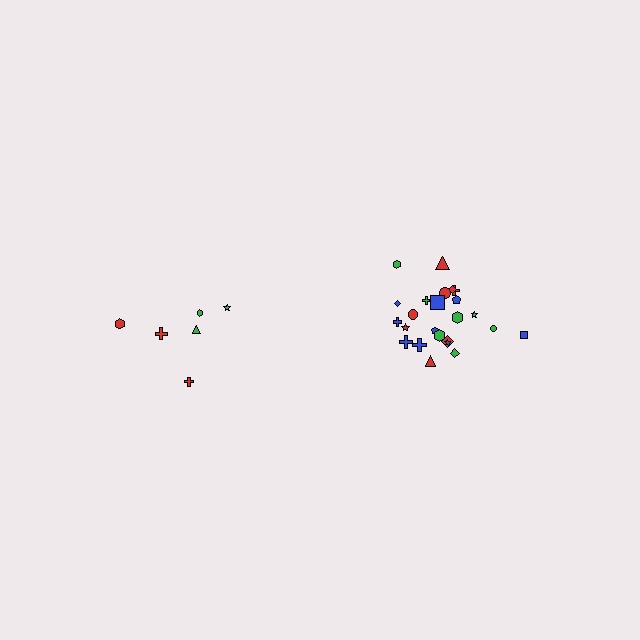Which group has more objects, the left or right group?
The right group.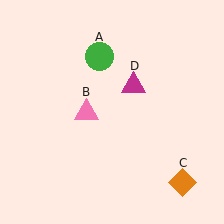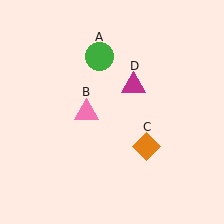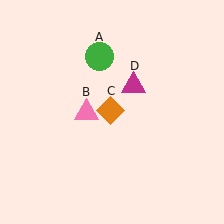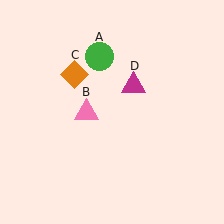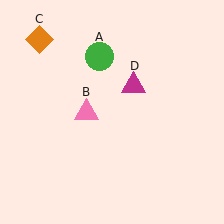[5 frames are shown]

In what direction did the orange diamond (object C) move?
The orange diamond (object C) moved up and to the left.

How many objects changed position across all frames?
1 object changed position: orange diamond (object C).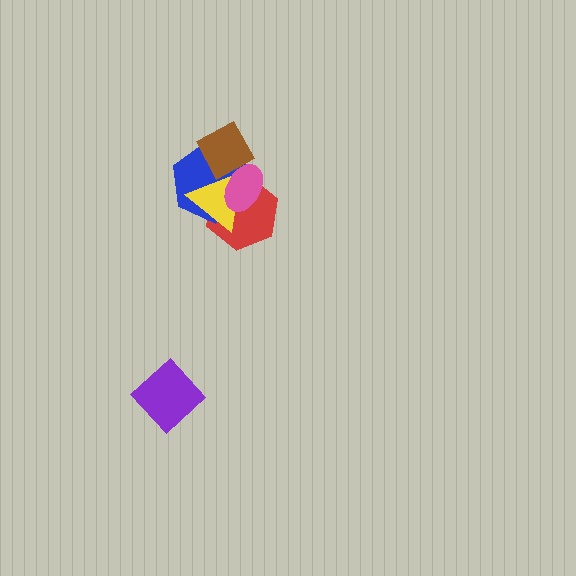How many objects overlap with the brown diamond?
3 objects overlap with the brown diamond.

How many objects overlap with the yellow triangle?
4 objects overlap with the yellow triangle.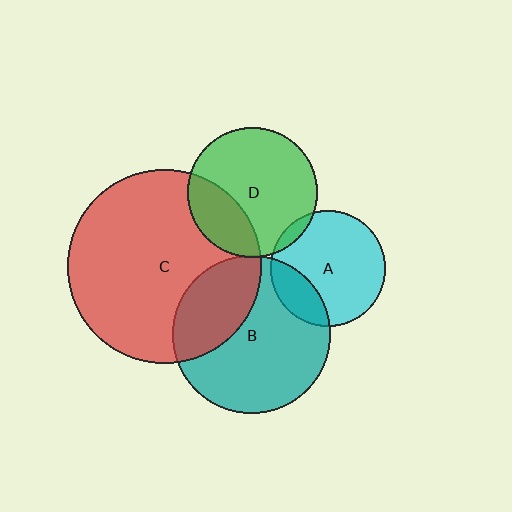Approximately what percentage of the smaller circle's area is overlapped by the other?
Approximately 30%.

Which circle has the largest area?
Circle C (red).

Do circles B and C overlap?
Yes.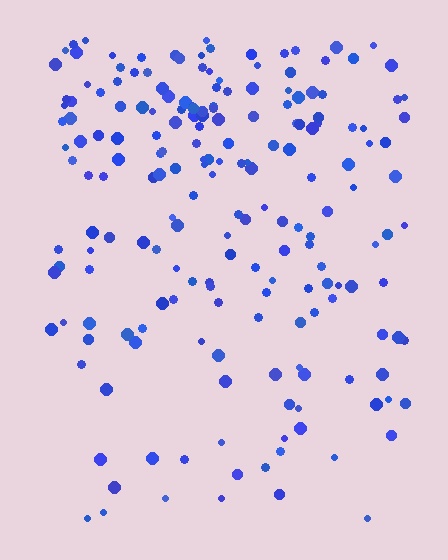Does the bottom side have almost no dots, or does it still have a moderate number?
Still a moderate number, just noticeably fewer than the top.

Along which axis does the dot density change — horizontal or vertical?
Vertical.